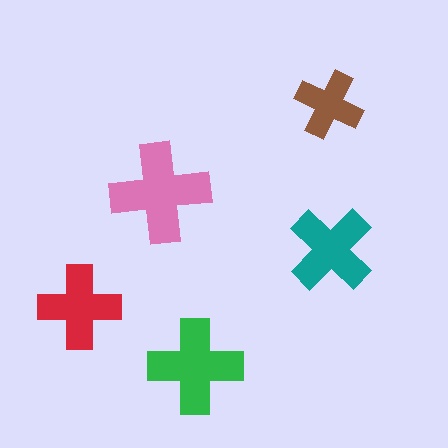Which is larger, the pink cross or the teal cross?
The pink one.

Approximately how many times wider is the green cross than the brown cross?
About 1.5 times wider.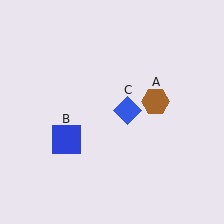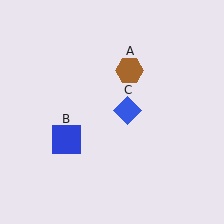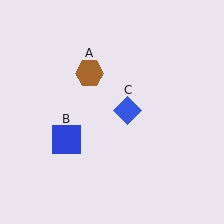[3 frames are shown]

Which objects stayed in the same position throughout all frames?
Blue square (object B) and blue diamond (object C) remained stationary.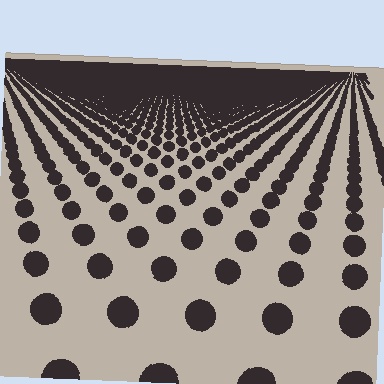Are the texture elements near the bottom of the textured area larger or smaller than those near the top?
Larger. Near the bottom, elements are closer to the viewer and appear at a bigger on-screen size.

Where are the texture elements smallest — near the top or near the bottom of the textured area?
Near the top.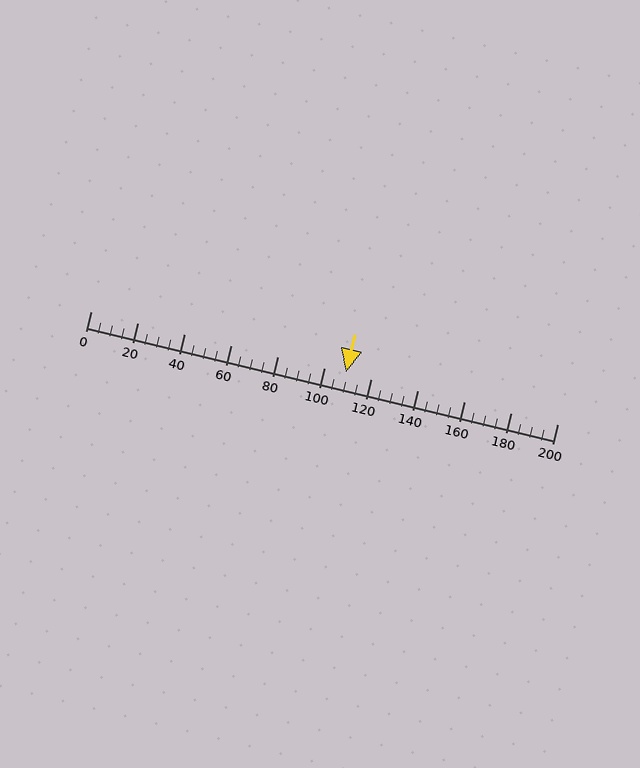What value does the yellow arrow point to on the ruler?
The yellow arrow points to approximately 109.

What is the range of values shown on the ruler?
The ruler shows values from 0 to 200.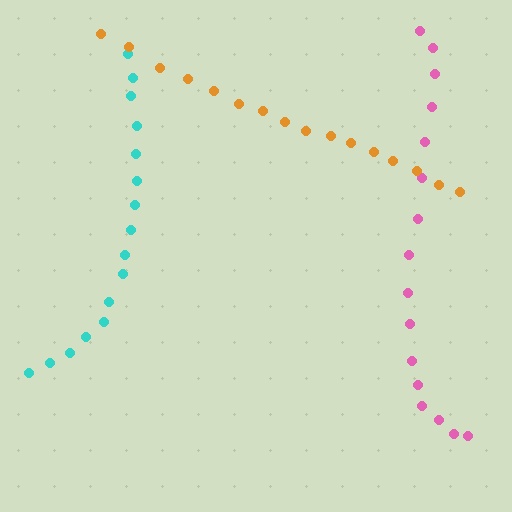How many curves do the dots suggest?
There are 3 distinct paths.